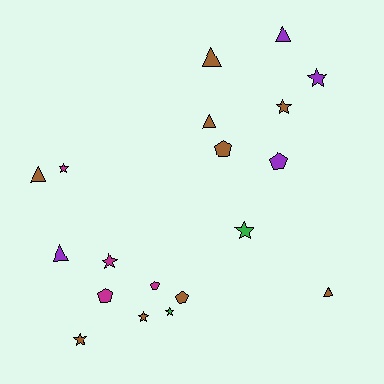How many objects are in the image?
There are 19 objects.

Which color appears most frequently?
Brown, with 9 objects.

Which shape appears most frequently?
Star, with 8 objects.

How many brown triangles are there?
There are 4 brown triangles.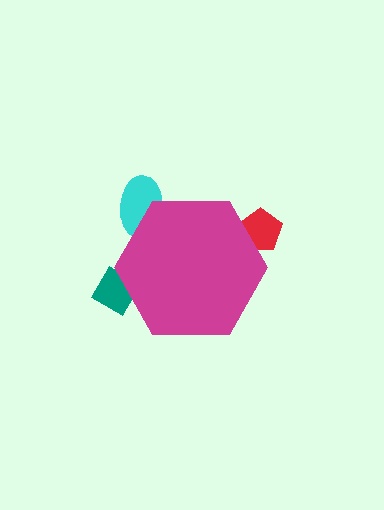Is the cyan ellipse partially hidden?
Yes, the cyan ellipse is partially hidden behind the magenta hexagon.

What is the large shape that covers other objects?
A magenta hexagon.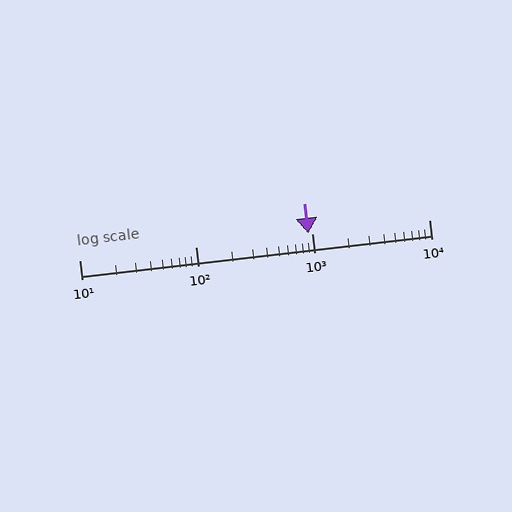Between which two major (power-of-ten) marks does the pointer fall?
The pointer is between 100 and 1000.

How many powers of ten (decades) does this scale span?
The scale spans 3 decades, from 10 to 10000.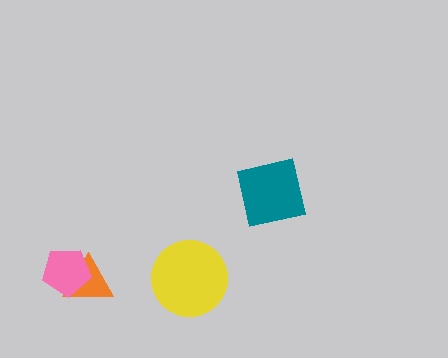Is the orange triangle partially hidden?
Yes, it is partially covered by another shape.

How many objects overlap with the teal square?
0 objects overlap with the teal square.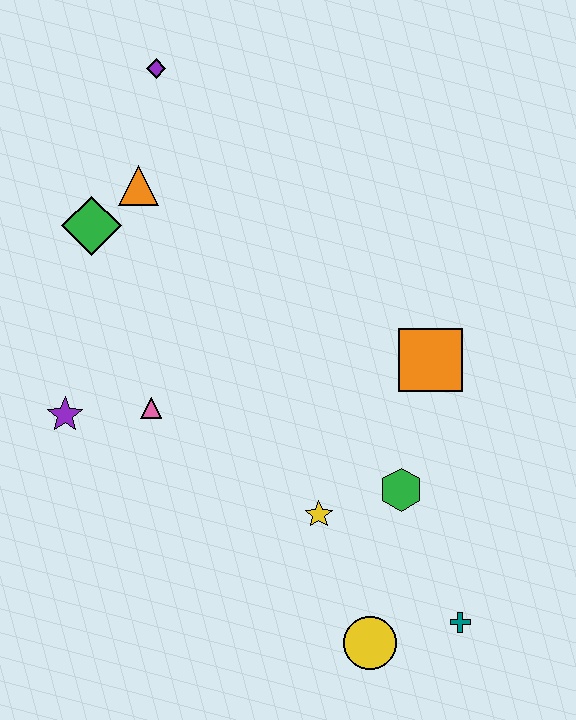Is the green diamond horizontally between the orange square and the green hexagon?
No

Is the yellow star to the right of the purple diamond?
Yes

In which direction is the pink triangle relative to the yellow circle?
The pink triangle is above the yellow circle.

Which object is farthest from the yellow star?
The purple diamond is farthest from the yellow star.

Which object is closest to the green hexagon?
The yellow star is closest to the green hexagon.